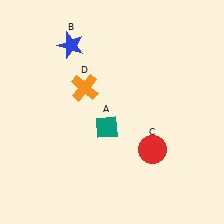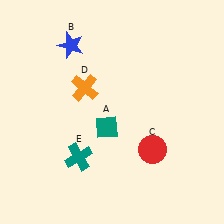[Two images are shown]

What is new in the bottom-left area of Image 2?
A teal cross (E) was added in the bottom-left area of Image 2.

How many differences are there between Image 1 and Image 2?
There is 1 difference between the two images.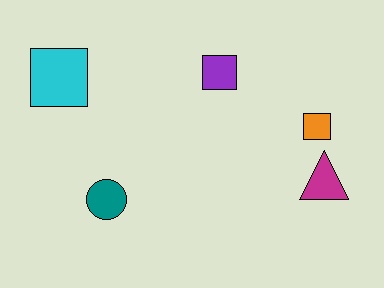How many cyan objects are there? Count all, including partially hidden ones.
There is 1 cyan object.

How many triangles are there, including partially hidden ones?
There is 1 triangle.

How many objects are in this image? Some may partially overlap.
There are 5 objects.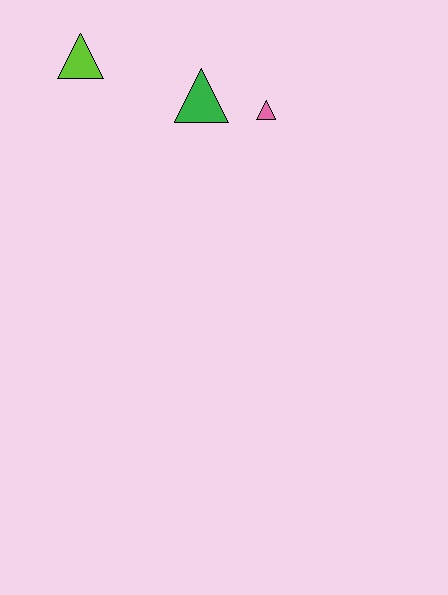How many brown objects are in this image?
There are no brown objects.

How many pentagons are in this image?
There are no pentagons.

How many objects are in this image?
There are 3 objects.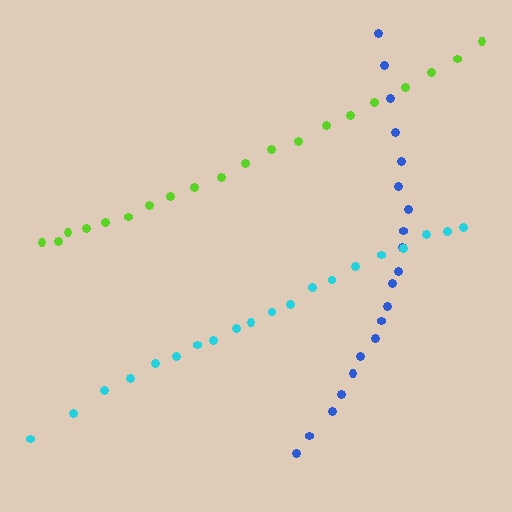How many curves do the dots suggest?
There are 3 distinct paths.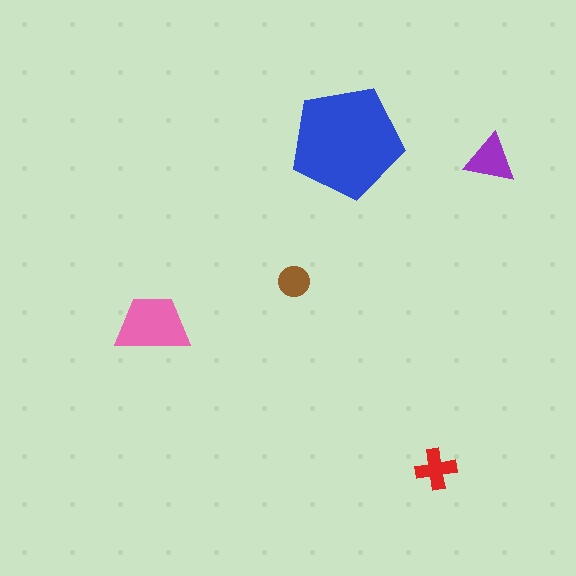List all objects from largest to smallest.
The blue pentagon, the pink trapezoid, the purple triangle, the red cross, the brown circle.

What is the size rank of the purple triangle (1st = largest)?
3rd.